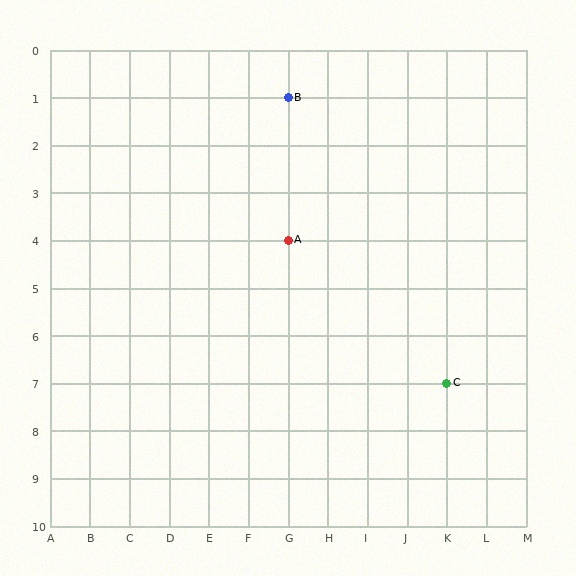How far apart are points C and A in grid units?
Points C and A are 4 columns and 3 rows apart (about 5.0 grid units diagonally).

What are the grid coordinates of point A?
Point A is at grid coordinates (G, 4).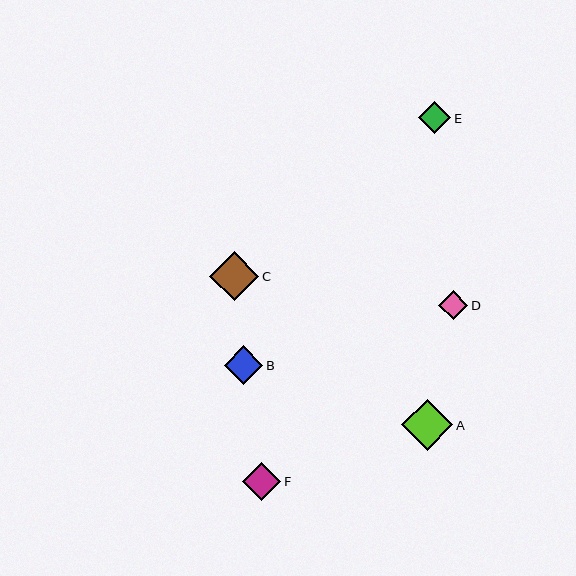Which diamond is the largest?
Diamond A is the largest with a size of approximately 51 pixels.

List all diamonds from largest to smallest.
From largest to smallest: A, C, B, F, E, D.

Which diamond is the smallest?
Diamond D is the smallest with a size of approximately 29 pixels.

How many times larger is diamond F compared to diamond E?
Diamond F is approximately 1.2 times the size of diamond E.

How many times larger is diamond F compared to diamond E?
Diamond F is approximately 1.2 times the size of diamond E.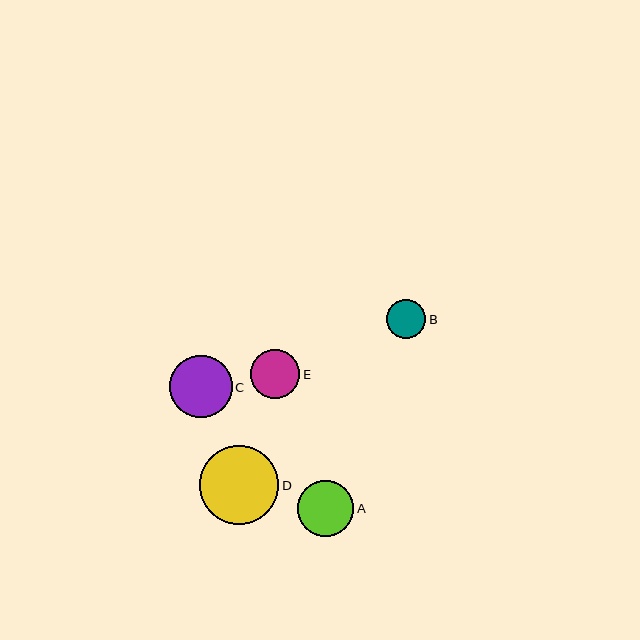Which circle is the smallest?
Circle B is the smallest with a size of approximately 39 pixels.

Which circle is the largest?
Circle D is the largest with a size of approximately 80 pixels.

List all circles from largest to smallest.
From largest to smallest: D, C, A, E, B.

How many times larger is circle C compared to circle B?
Circle C is approximately 1.6 times the size of circle B.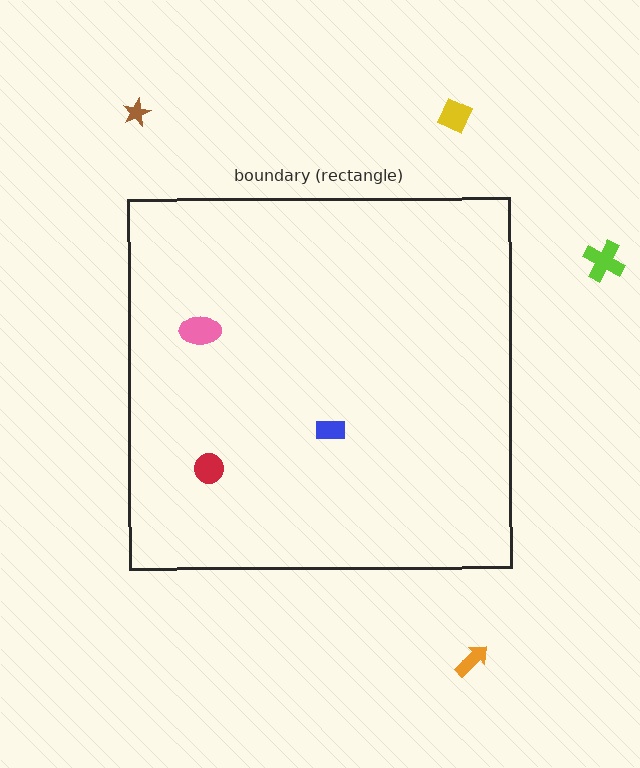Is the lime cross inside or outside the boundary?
Outside.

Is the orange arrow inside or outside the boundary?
Outside.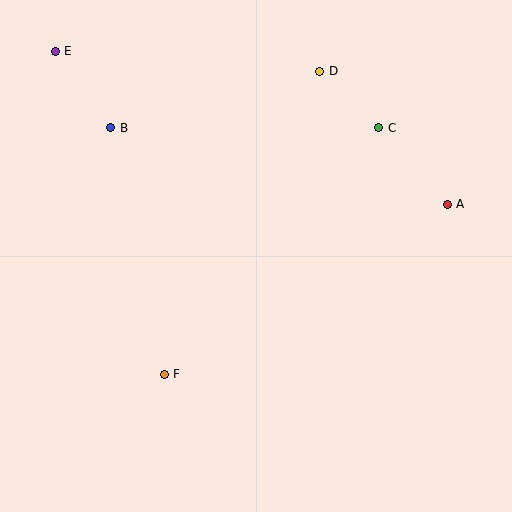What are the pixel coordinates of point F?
Point F is at (164, 374).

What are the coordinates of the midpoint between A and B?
The midpoint between A and B is at (279, 166).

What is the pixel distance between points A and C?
The distance between A and C is 103 pixels.